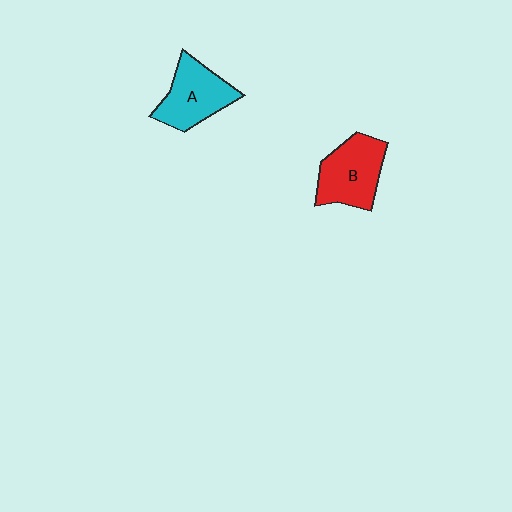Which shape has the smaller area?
Shape A (cyan).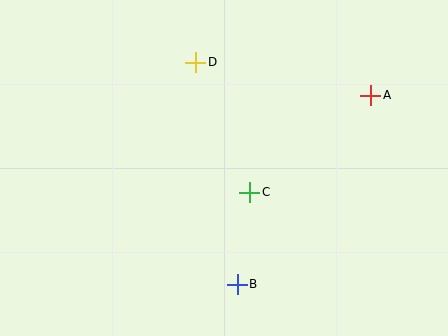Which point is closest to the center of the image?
Point C at (250, 192) is closest to the center.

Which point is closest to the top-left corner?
Point D is closest to the top-left corner.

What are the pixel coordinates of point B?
Point B is at (237, 284).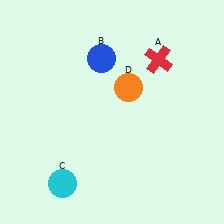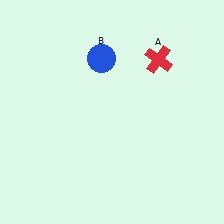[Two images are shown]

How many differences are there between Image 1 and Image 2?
There are 2 differences between the two images.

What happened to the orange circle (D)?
The orange circle (D) was removed in Image 2. It was in the top-right area of Image 1.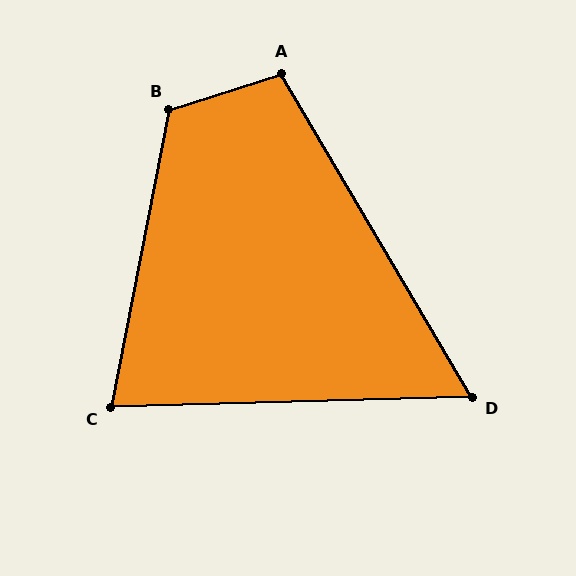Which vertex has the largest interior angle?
B, at approximately 119 degrees.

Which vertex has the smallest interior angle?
D, at approximately 61 degrees.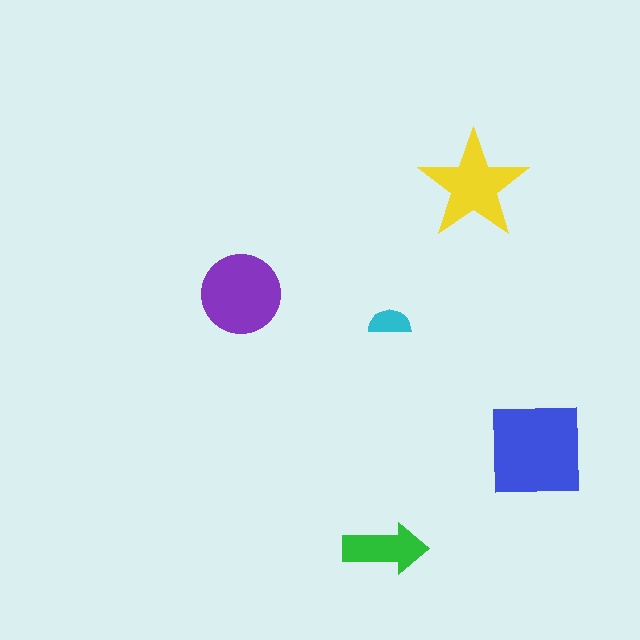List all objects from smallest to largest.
The cyan semicircle, the green arrow, the yellow star, the purple circle, the blue square.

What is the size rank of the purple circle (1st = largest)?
2nd.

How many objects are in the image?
There are 5 objects in the image.